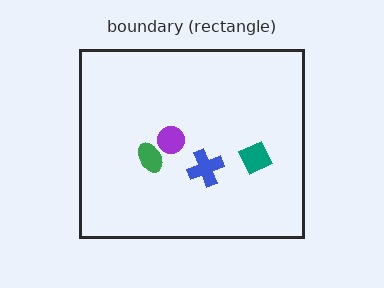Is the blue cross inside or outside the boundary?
Inside.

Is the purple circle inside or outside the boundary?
Inside.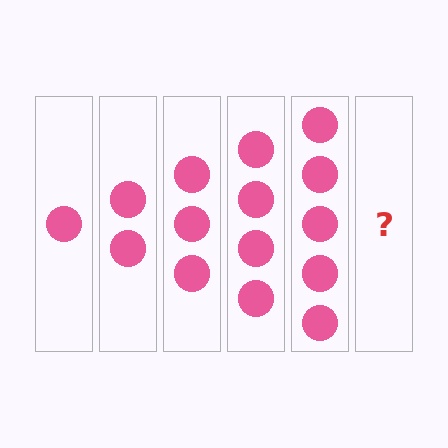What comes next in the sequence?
The next element should be 6 circles.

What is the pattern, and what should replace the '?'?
The pattern is that each step adds one more circle. The '?' should be 6 circles.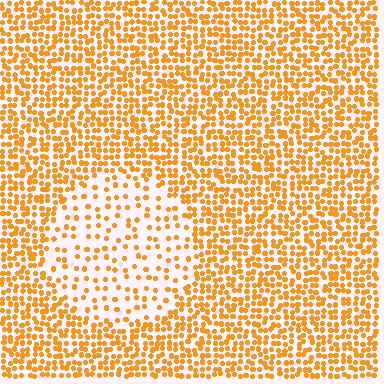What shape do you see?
I see a circle.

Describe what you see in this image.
The image contains small orange elements arranged at two different densities. A circle-shaped region is visible where the elements are less densely packed than the surrounding area.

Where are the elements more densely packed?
The elements are more densely packed outside the circle boundary.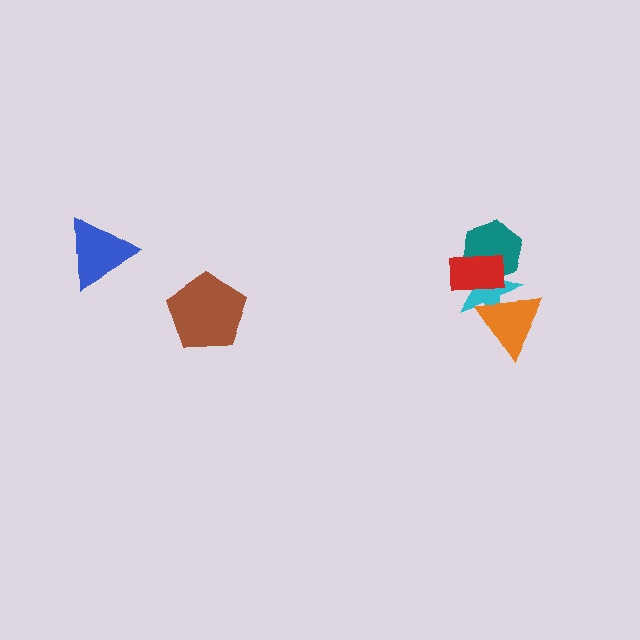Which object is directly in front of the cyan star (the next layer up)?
The teal hexagon is directly in front of the cyan star.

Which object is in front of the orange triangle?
The red rectangle is in front of the orange triangle.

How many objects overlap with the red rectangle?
3 objects overlap with the red rectangle.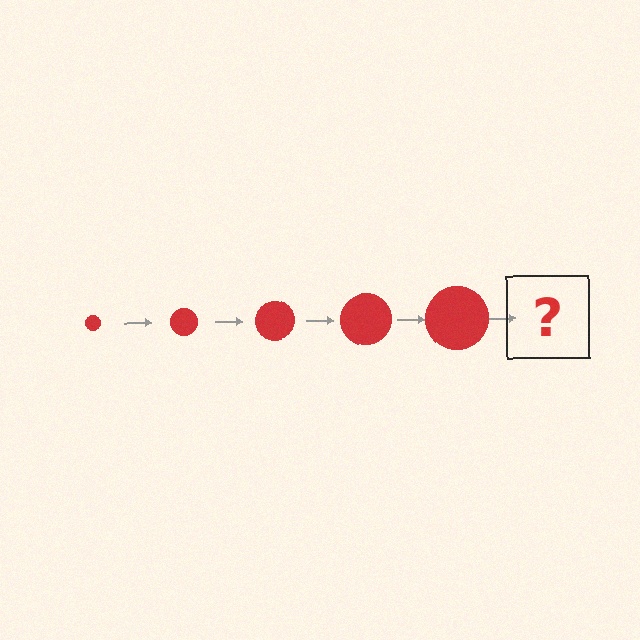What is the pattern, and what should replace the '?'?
The pattern is that the circle gets progressively larger each step. The '?' should be a red circle, larger than the previous one.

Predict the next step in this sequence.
The next step is a red circle, larger than the previous one.